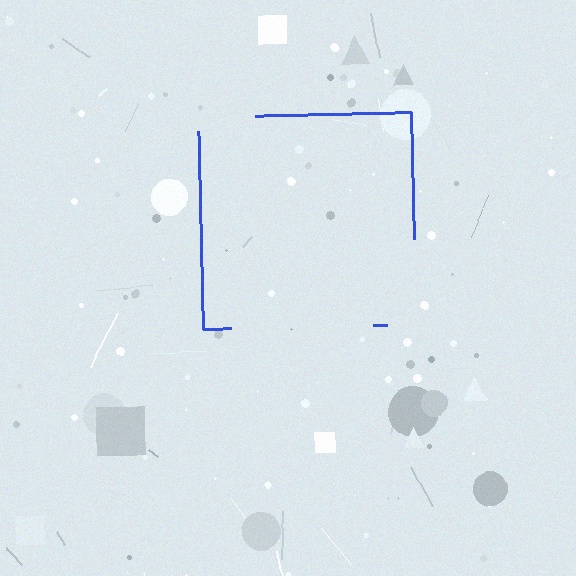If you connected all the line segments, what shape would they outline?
They would outline a square.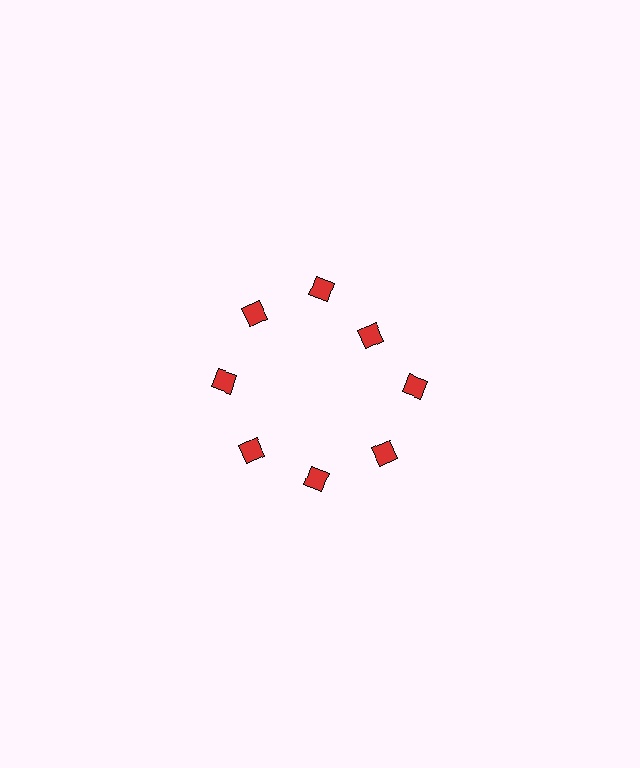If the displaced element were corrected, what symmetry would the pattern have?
It would have 8-fold rotational symmetry — the pattern would map onto itself every 45 degrees.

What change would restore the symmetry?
The symmetry would be restored by moving it outward, back onto the ring so that all 8 diamonds sit at equal angles and equal distance from the center.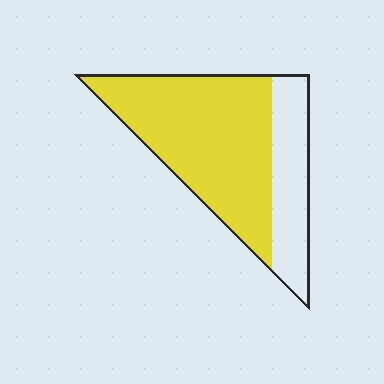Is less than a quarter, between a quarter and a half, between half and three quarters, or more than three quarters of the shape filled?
Between half and three quarters.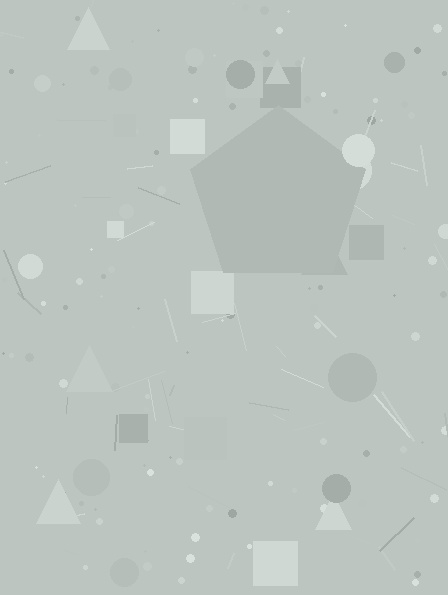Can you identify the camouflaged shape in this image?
The camouflaged shape is a pentagon.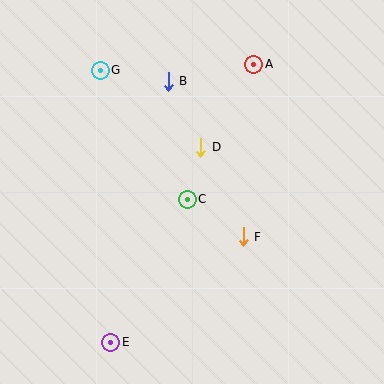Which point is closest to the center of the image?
Point C at (187, 199) is closest to the center.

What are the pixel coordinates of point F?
Point F is at (243, 237).